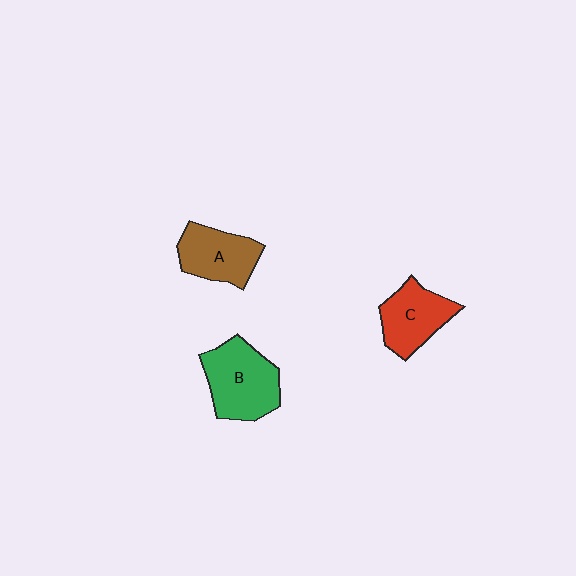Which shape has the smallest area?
Shape A (brown).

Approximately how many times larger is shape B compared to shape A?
Approximately 1.3 times.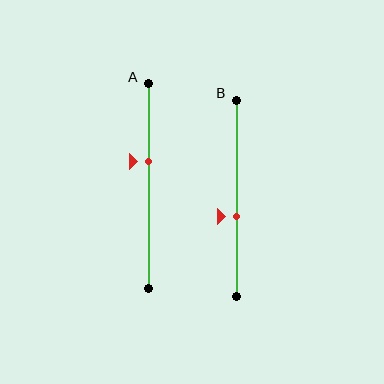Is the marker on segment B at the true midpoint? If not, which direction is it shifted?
No, the marker on segment B is shifted downward by about 9% of the segment length.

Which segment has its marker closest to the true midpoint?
Segment B has its marker closest to the true midpoint.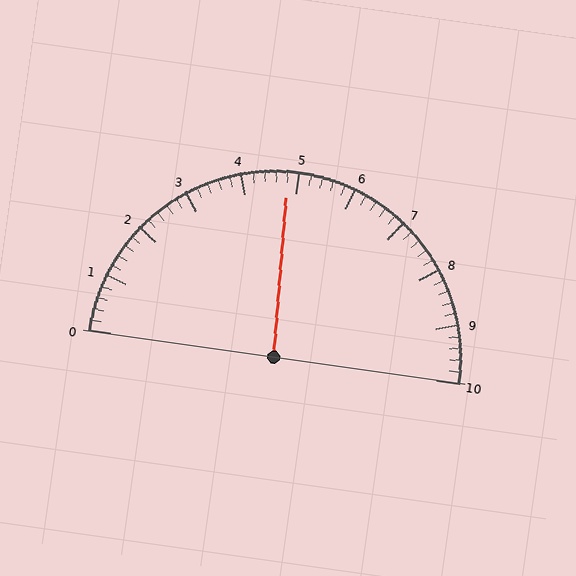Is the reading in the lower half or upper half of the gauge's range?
The reading is in the lower half of the range (0 to 10).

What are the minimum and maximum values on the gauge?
The gauge ranges from 0 to 10.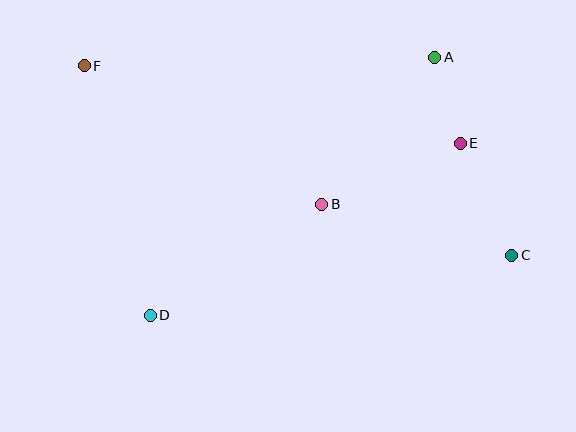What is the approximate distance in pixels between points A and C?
The distance between A and C is approximately 212 pixels.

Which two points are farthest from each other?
Points C and F are farthest from each other.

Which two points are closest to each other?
Points A and E are closest to each other.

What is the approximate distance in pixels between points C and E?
The distance between C and E is approximately 123 pixels.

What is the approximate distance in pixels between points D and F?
The distance between D and F is approximately 258 pixels.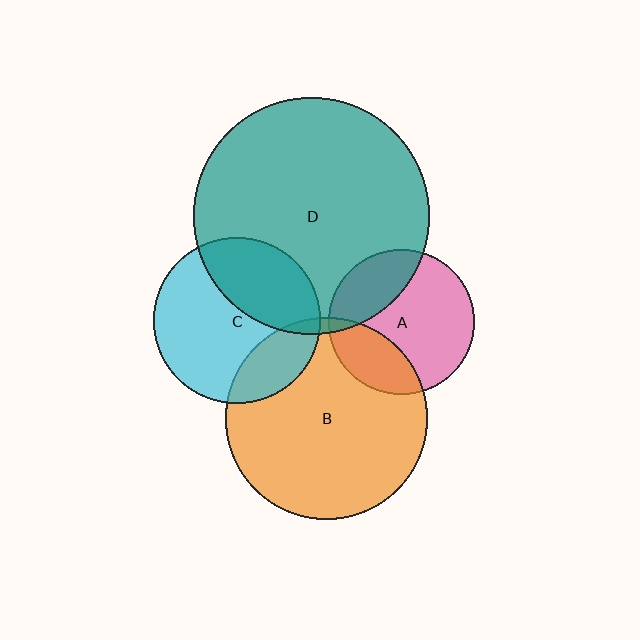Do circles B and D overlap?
Yes.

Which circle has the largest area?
Circle D (teal).